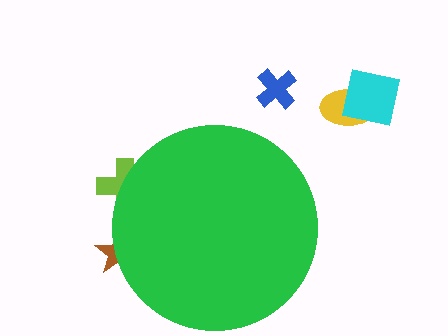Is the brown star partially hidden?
Yes, the brown star is partially hidden behind the green circle.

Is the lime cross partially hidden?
Yes, the lime cross is partially hidden behind the green circle.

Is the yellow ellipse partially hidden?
No, the yellow ellipse is fully visible.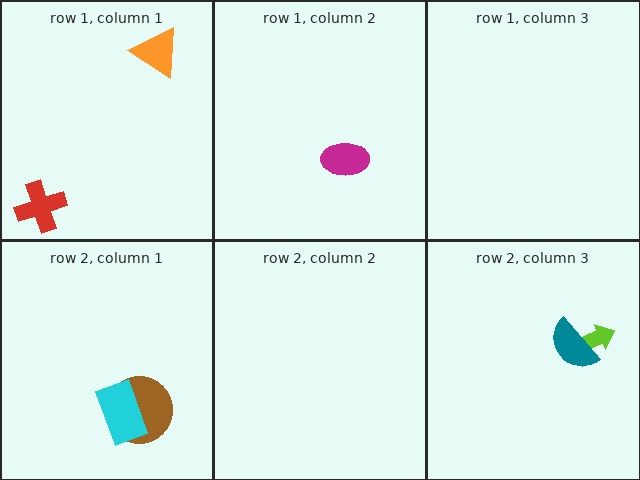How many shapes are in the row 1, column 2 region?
1.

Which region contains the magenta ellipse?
The row 1, column 2 region.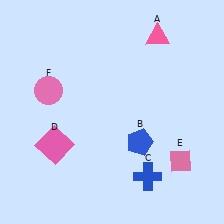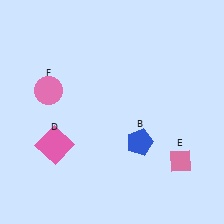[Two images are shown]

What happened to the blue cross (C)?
The blue cross (C) was removed in Image 2. It was in the bottom-right area of Image 1.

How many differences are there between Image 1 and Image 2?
There are 2 differences between the two images.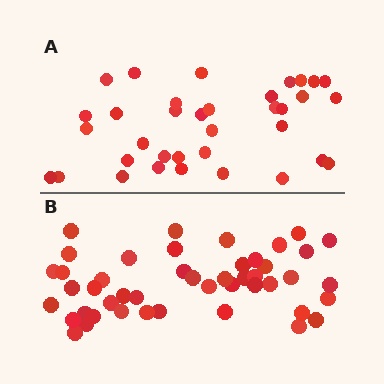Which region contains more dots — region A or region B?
Region B (the bottom region) has more dots.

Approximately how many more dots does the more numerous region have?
Region B has roughly 12 or so more dots than region A.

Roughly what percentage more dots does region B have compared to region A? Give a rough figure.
About 30% more.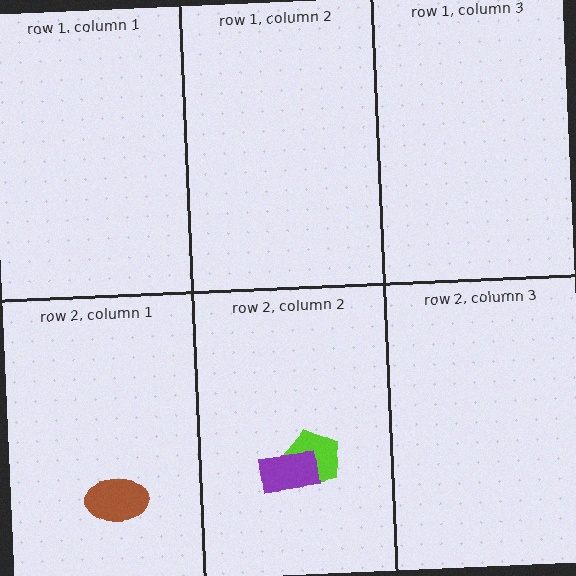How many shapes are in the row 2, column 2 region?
2.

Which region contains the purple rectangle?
The row 2, column 2 region.